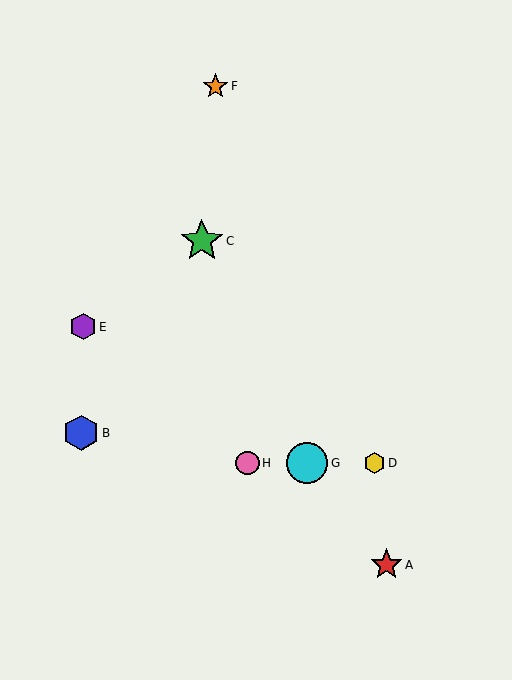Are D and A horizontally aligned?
No, D is at y≈463 and A is at y≈565.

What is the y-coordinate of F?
Object F is at y≈86.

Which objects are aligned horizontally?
Objects D, G, H are aligned horizontally.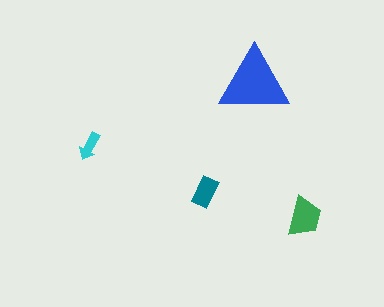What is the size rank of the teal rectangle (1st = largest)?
3rd.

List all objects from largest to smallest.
The blue triangle, the green trapezoid, the teal rectangle, the cyan arrow.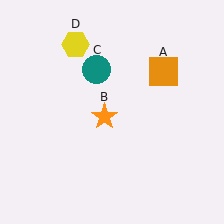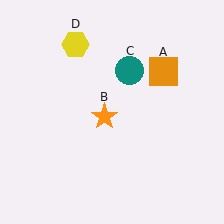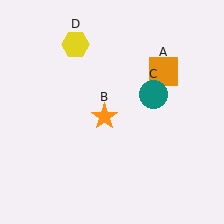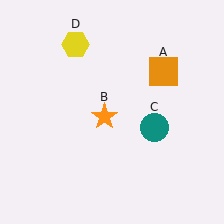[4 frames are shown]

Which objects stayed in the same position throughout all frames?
Orange square (object A) and orange star (object B) and yellow hexagon (object D) remained stationary.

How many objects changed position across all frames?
1 object changed position: teal circle (object C).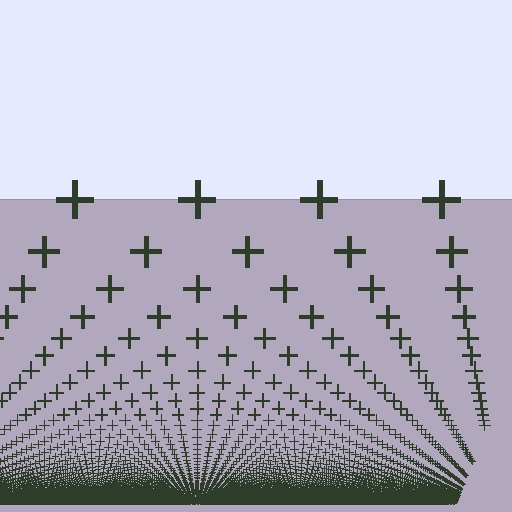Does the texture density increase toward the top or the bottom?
Density increases toward the bottom.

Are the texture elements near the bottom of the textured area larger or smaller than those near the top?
Smaller. The gradient is inverted — elements near the bottom are smaller and denser.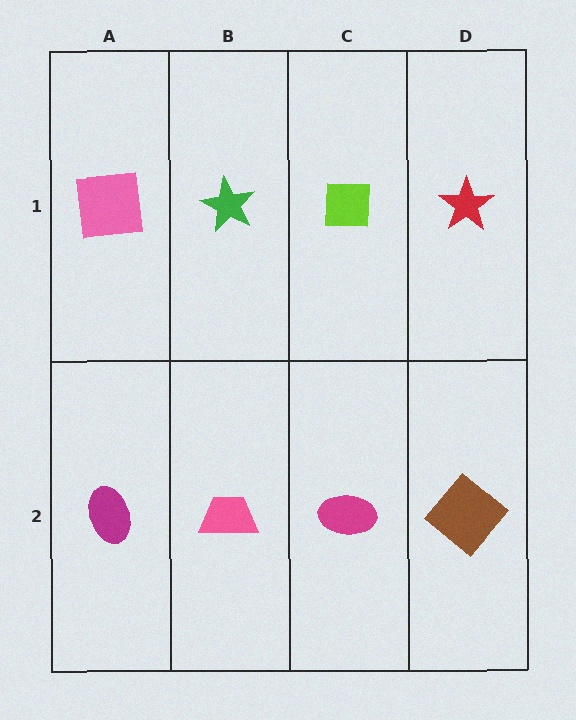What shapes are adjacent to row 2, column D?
A red star (row 1, column D), a magenta ellipse (row 2, column C).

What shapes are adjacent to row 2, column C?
A lime square (row 1, column C), a pink trapezoid (row 2, column B), a brown diamond (row 2, column D).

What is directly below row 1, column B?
A pink trapezoid.